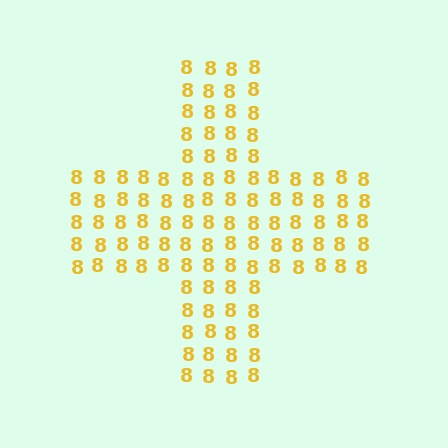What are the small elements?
The small elements are digit 8's.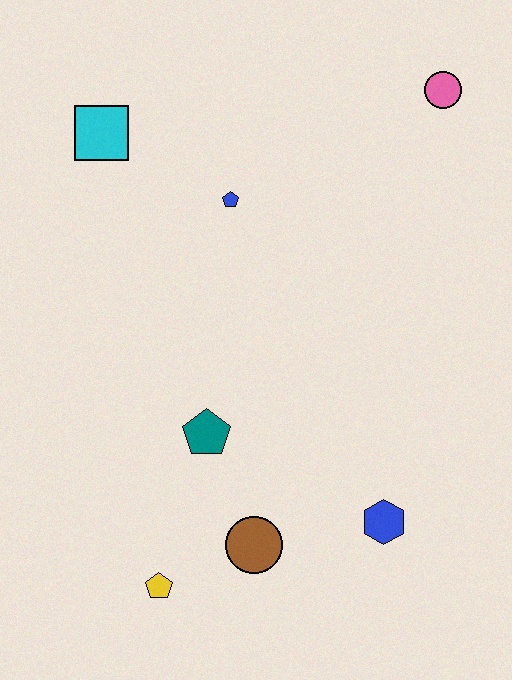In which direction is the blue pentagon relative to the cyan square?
The blue pentagon is to the right of the cyan square.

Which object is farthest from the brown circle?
The pink circle is farthest from the brown circle.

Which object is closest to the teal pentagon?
The brown circle is closest to the teal pentagon.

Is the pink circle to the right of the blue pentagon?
Yes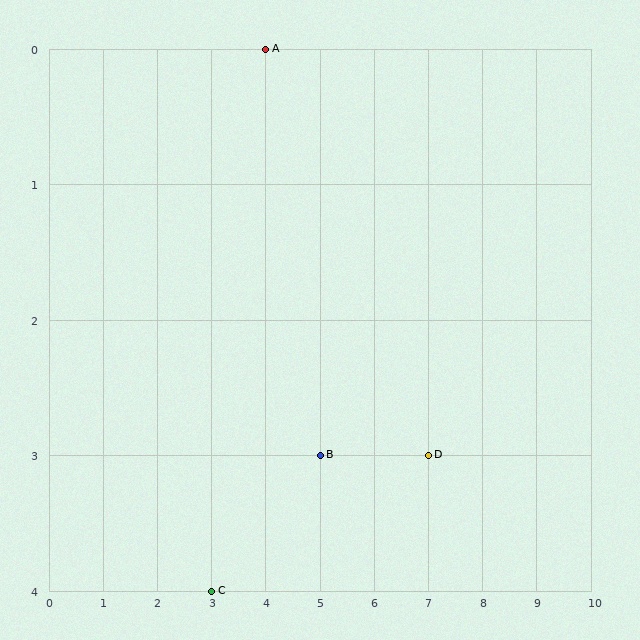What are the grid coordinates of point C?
Point C is at grid coordinates (3, 4).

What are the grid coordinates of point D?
Point D is at grid coordinates (7, 3).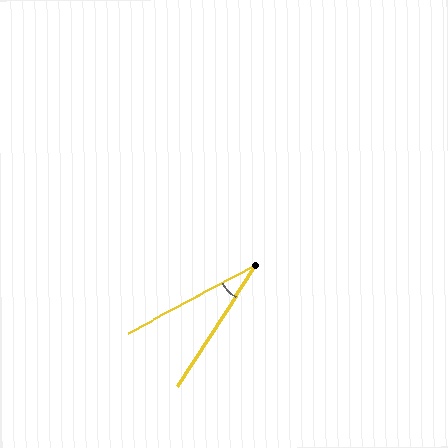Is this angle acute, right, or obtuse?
It is acute.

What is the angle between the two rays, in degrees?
Approximately 30 degrees.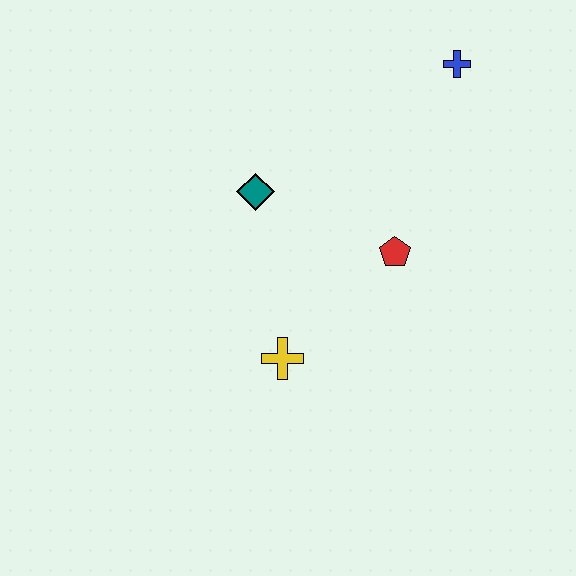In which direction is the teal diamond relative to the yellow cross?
The teal diamond is above the yellow cross.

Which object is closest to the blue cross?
The red pentagon is closest to the blue cross.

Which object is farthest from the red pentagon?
The blue cross is farthest from the red pentagon.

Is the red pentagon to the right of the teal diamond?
Yes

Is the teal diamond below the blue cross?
Yes